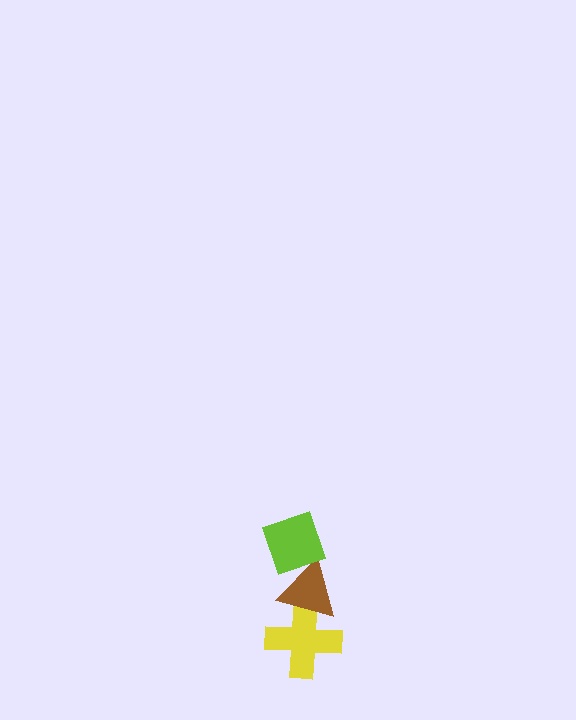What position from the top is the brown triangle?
The brown triangle is 2nd from the top.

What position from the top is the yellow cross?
The yellow cross is 3rd from the top.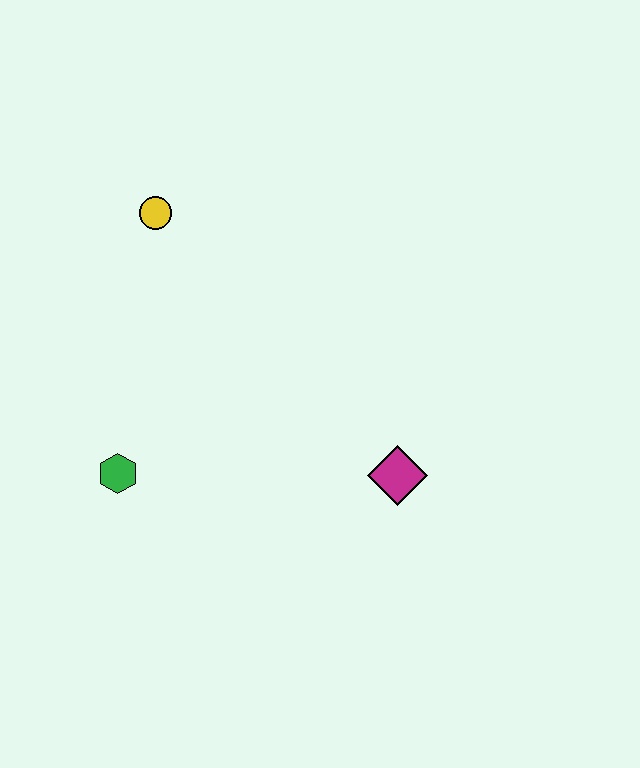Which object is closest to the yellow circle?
The green hexagon is closest to the yellow circle.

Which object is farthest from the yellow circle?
The magenta diamond is farthest from the yellow circle.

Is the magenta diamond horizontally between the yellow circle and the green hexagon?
No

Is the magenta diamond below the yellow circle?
Yes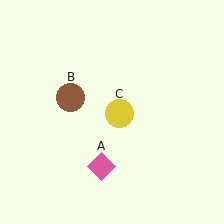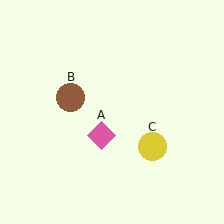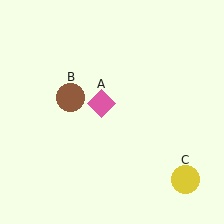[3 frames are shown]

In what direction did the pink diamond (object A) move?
The pink diamond (object A) moved up.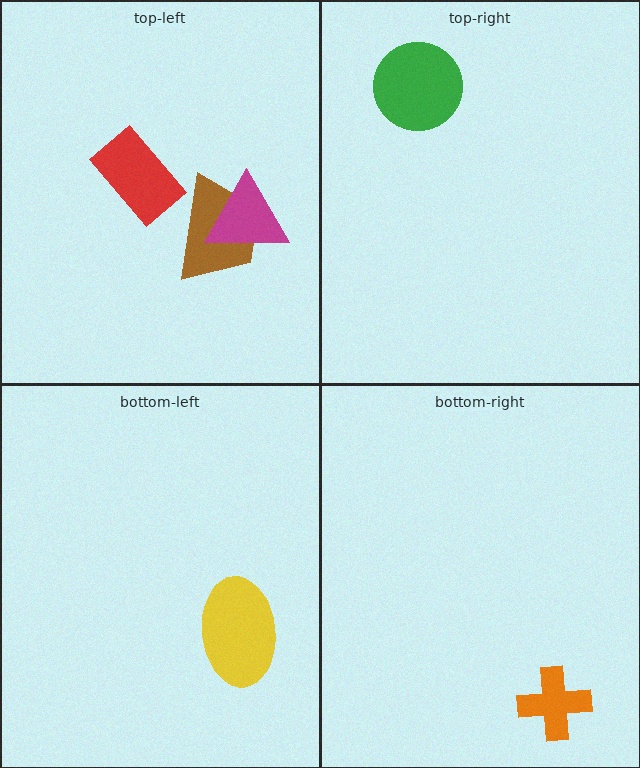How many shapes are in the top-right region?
1.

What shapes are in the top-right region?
The green circle.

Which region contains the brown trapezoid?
The top-left region.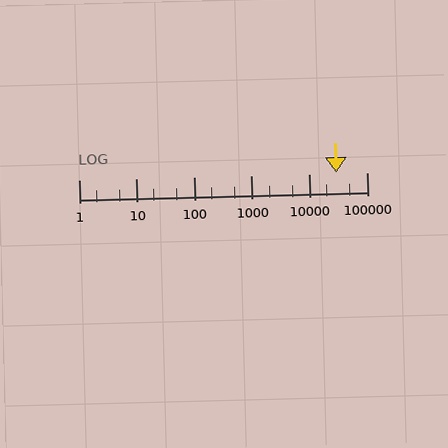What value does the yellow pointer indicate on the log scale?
The pointer indicates approximately 30000.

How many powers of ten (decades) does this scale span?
The scale spans 5 decades, from 1 to 100000.